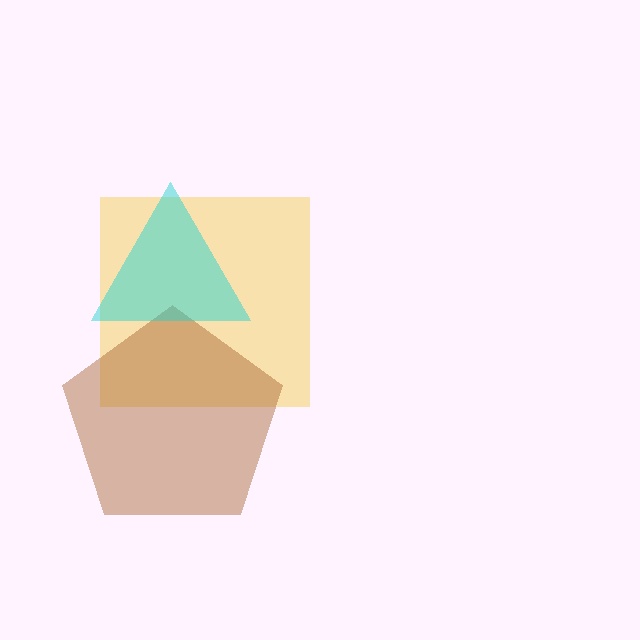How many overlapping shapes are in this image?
There are 3 overlapping shapes in the image.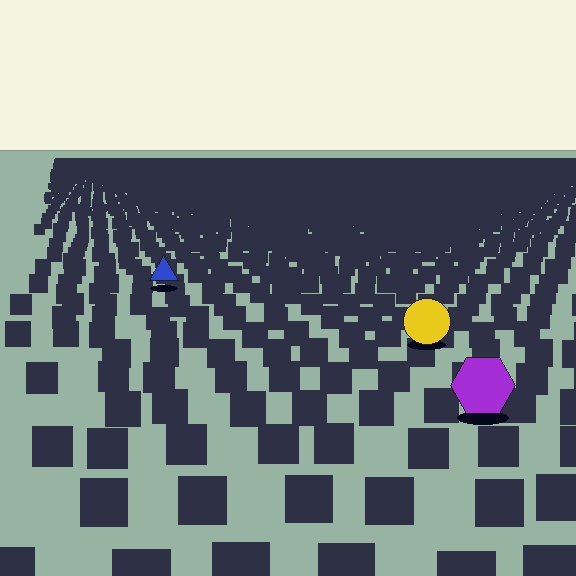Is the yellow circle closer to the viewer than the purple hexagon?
No. The purple hexagon is closer — you can tell from the texture gradient: the ground texture is coarser near it.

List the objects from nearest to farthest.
From nearest to farthest: the purple hexagon, the yellow circle, the blue triangle.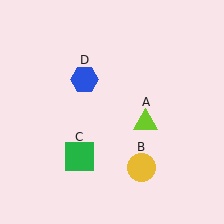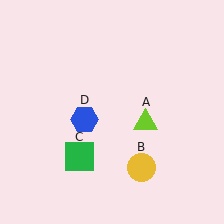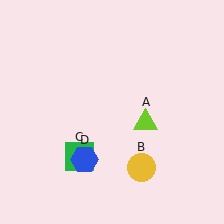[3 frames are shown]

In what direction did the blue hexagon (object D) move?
The blue hexagon (object D) moved down.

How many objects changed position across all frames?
1 object changed position: blue hexagon (object D).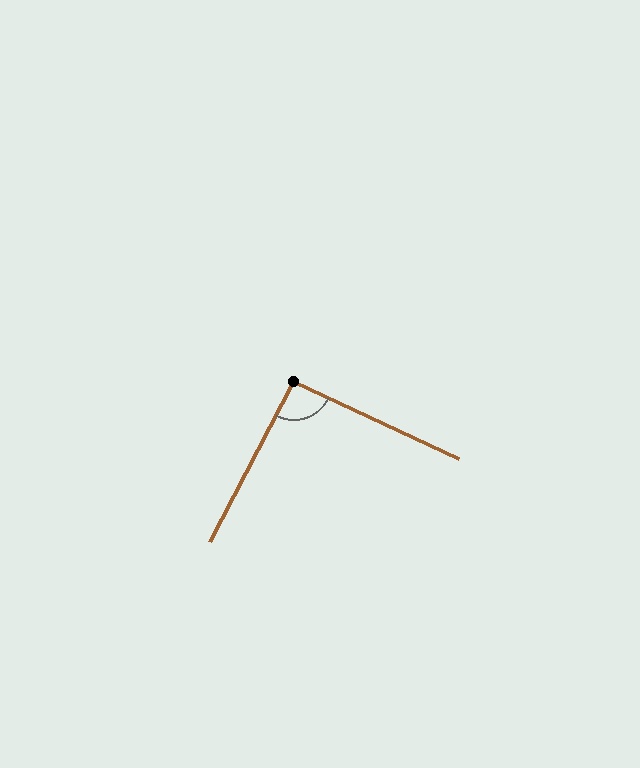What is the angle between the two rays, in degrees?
Approximately 93 degrees.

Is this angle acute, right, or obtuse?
It is approximately a right angle.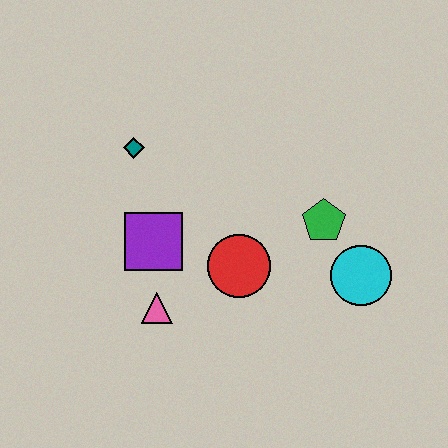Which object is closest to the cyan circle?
The green pentagon is closest to the cyan circle.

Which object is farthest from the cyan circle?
The teal diamond is farthest from the cyan circle.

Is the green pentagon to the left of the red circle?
No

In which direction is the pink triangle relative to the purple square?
The pink triangle is below the purple square.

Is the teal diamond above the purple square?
Yes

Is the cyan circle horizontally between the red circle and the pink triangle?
No